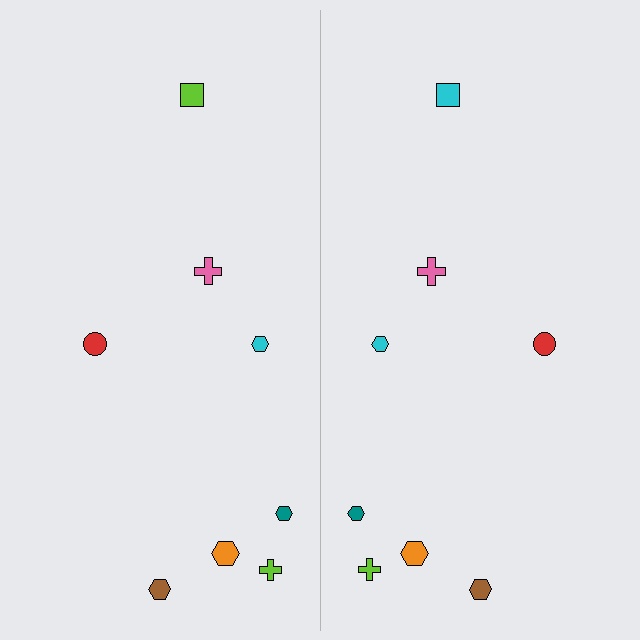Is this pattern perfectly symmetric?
No, the pattern is not perfectly symmetric. The cyan square on the right side breaks the symmetry — its mirror counterpart is lime.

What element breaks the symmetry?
The cyan square on the right side breaks the symmetry — its mirror counterpart is lime.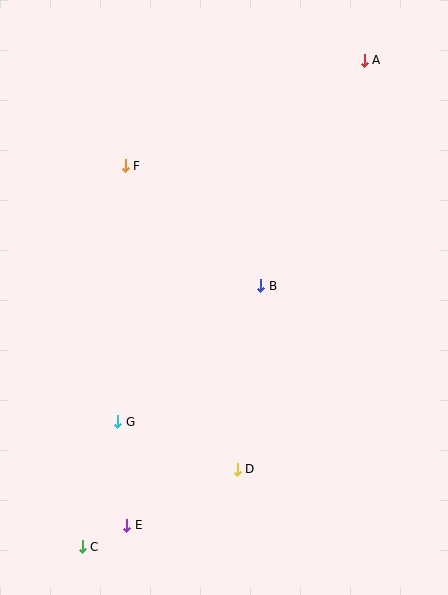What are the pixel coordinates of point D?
Point D is at (237, 469).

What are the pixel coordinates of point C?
Point C is at (82, 547).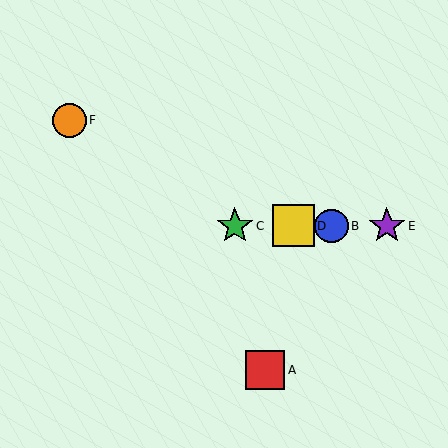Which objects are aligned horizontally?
Objects B, C, D, E are aligned horizontally.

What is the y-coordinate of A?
Object A is at y≈370.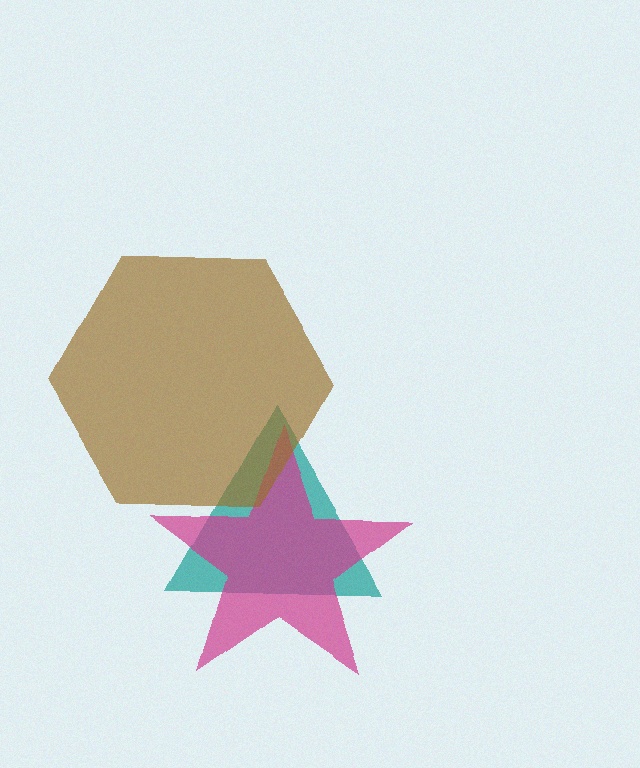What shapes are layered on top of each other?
The layered shapes are: a teal triangle, a magenta star, a brown hexagon.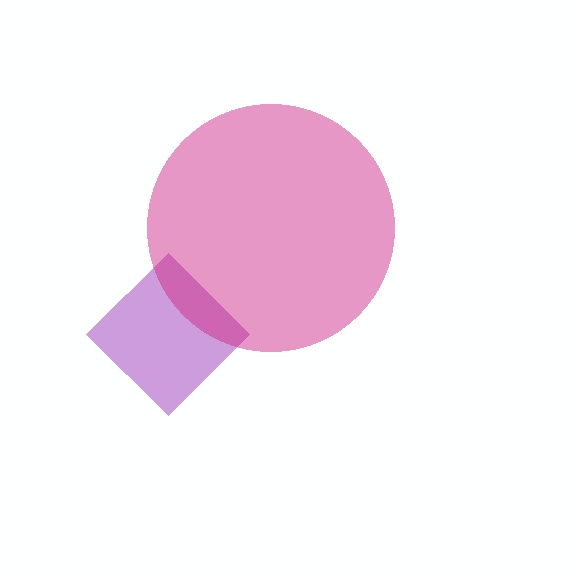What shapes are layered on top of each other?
The layered shapes are: a purple diamond, a magenta circle.